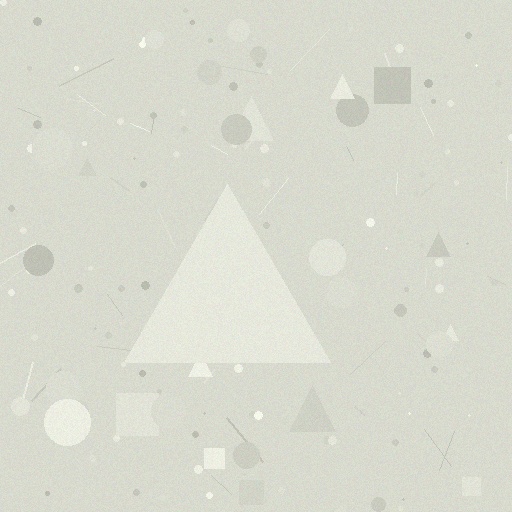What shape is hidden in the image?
A triangle is hidden in the image.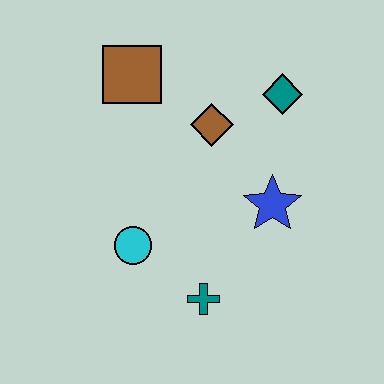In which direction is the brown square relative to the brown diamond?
The brown square is to the left of the brown diamond.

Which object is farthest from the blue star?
The brown square is farthest from the blue star.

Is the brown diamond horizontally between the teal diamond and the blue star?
No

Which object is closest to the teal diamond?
The brown diamond is closest to the teal diamond.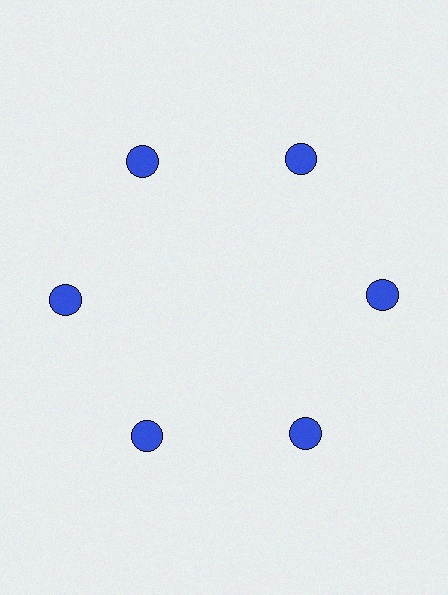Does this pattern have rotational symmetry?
Yes, this pattern has 6-fold rotational symmetry. It looks the same after rotating 60 degrees around the center.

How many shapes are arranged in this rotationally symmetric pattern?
There are 6 shapes, arranged in 6 groups of 1.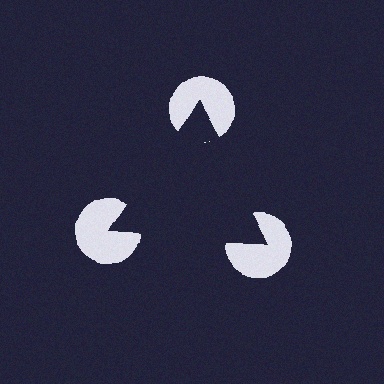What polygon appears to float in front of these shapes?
An illusory triangle — its edges are inferred from the aligned wedge cuts in the pac-man discs, not physically drawn.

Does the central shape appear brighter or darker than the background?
It typically appears slightly darker than the background, even though no actual brightness change is drawn.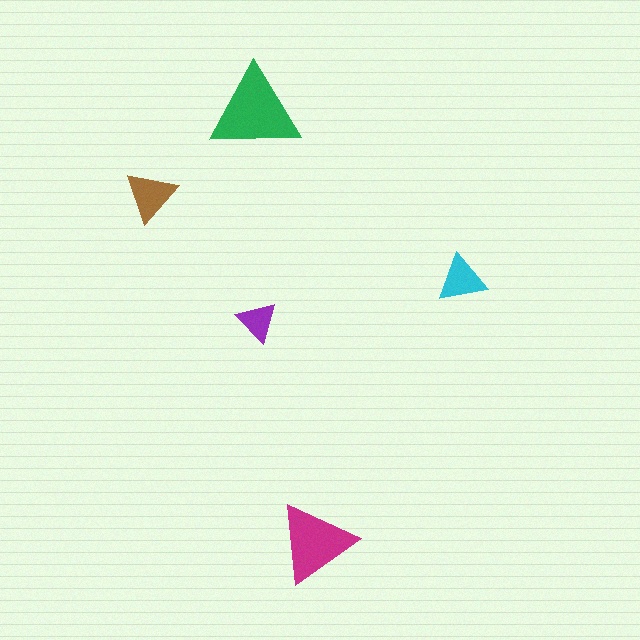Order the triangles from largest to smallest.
the green one, the magenta one, the brown one, the cyan one, the purple one.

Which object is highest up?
The green triangle is topmost.